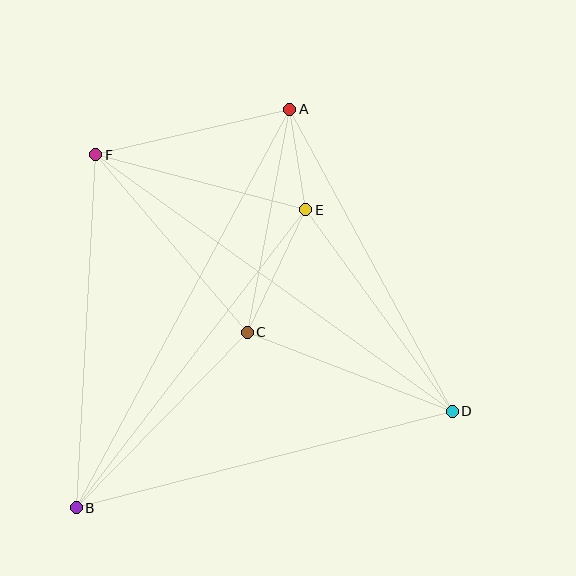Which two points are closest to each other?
Points A and E are closest to each other.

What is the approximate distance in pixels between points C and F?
The distance between C and F is approximately 233 pixels.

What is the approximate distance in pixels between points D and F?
The distance between D and F is approximately 439 pixels.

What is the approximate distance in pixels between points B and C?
The distance between B and C is approximately 245 pixels.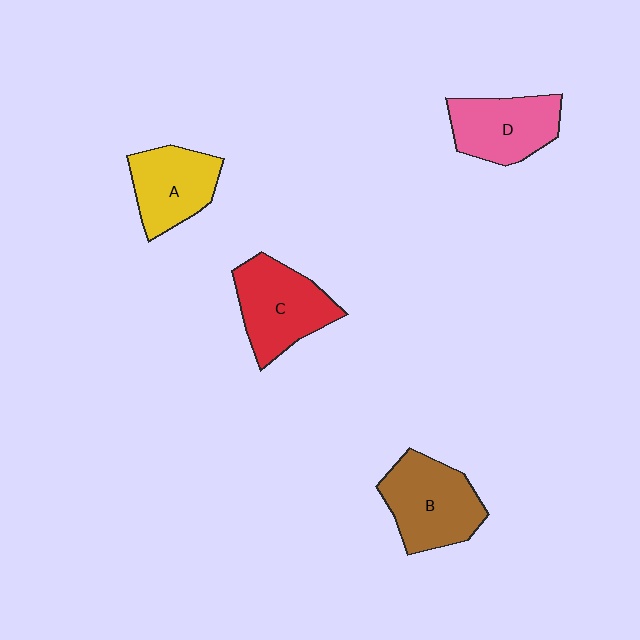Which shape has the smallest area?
Shape A (yellow).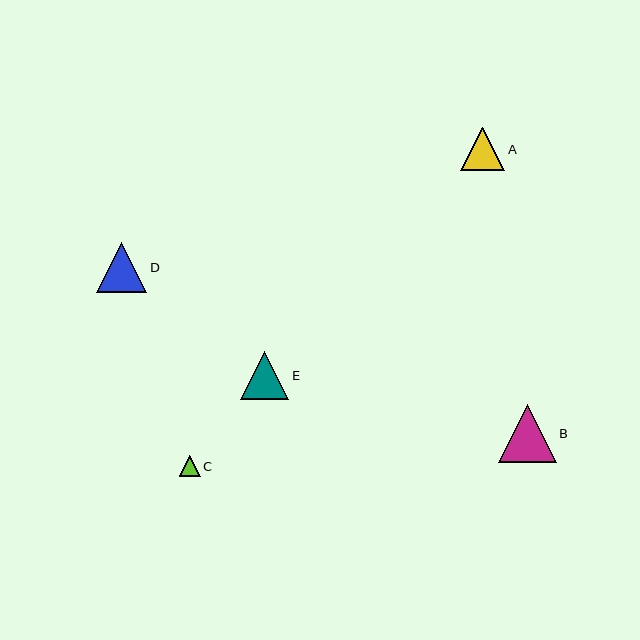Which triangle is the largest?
Triangle B is the largest with a size of approximately 58 pixels.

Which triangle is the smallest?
Triangle C is the smallest with a size of approximately 21 pixels.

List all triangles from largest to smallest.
From largest to smallest: B, D, E, A, C.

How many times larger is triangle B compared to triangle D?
Triangle B is approximately 1.1 times the size of triangle D.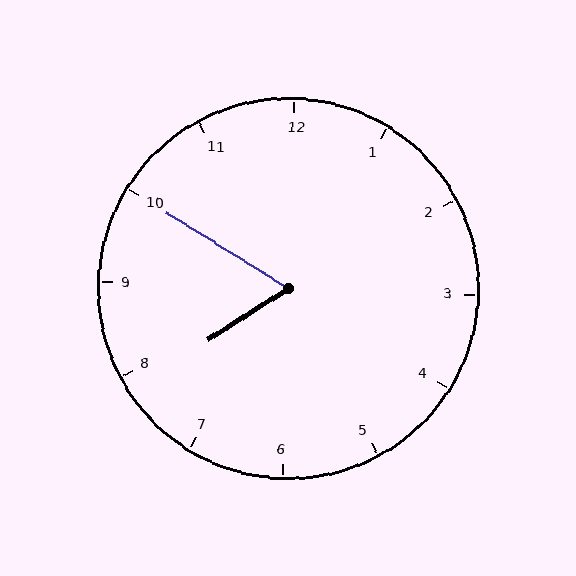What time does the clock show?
7:50.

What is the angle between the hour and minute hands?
Approximately 65 degrees.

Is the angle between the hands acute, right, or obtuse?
It is acute.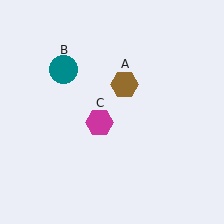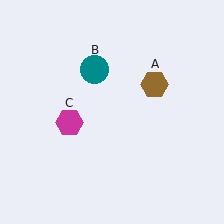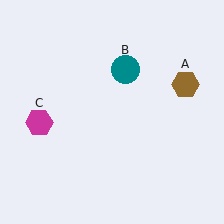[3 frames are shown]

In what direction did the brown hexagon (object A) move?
The brown hexagon (object A) moved right.